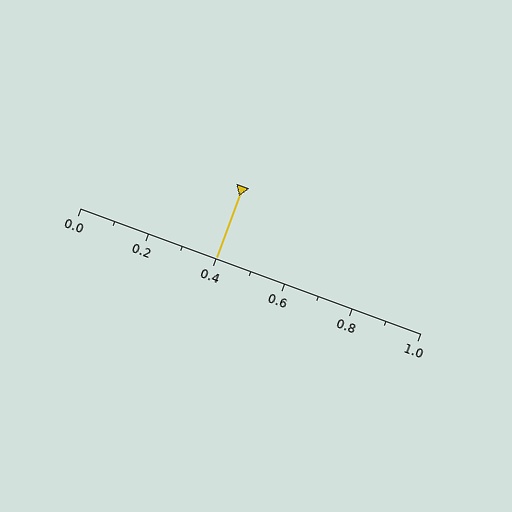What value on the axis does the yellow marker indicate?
The marker indicates approximately 0.4.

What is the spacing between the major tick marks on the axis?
The major ticks are spaced 0.2 apart.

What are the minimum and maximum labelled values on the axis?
The axis runs from 0.0 to 1.0.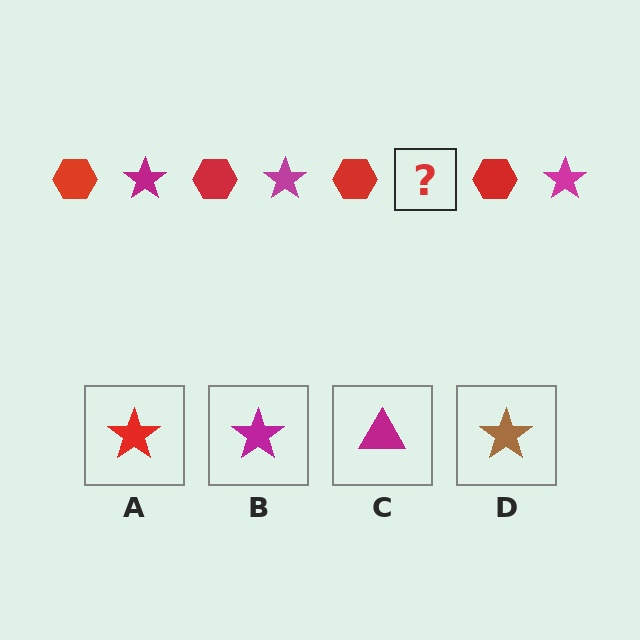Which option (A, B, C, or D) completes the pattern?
B.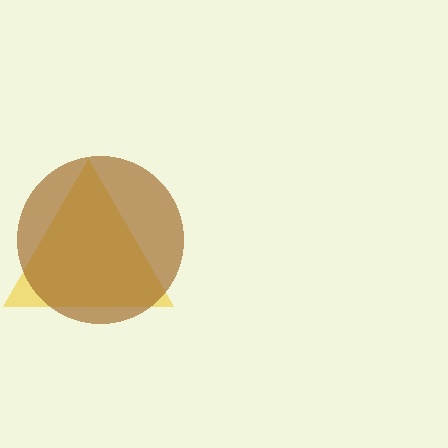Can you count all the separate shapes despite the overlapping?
Yes, there are 2 separate shapes.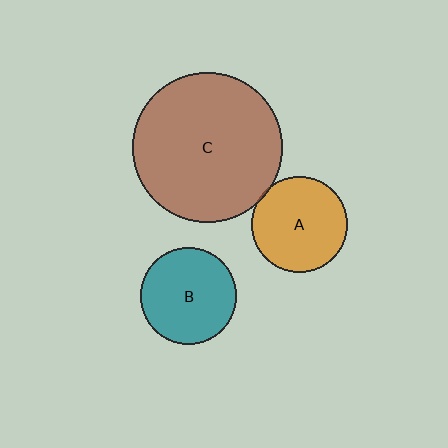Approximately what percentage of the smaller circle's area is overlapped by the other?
Approximately 5%.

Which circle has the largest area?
Circle C (brown).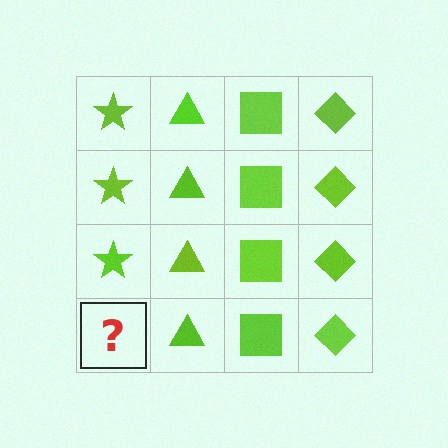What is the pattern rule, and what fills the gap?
The rule is that each column has a consistent shape. The gap should be filled with a lime star.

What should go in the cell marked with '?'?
The missing cell should contain a lime star.